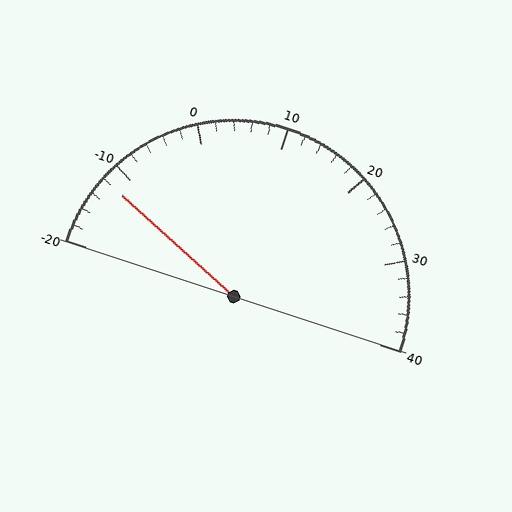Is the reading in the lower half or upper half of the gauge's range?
The reading is in the lower half of the range (-20 to 40).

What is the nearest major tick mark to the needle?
The nearest major tick mark is -10.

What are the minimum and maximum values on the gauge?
The gauge ranges from -20 to 40.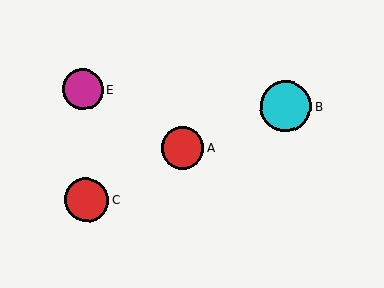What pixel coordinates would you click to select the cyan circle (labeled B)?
Click at (286, 107) to select the cyan circle B.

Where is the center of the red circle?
The center of the red circle is at (87, 200).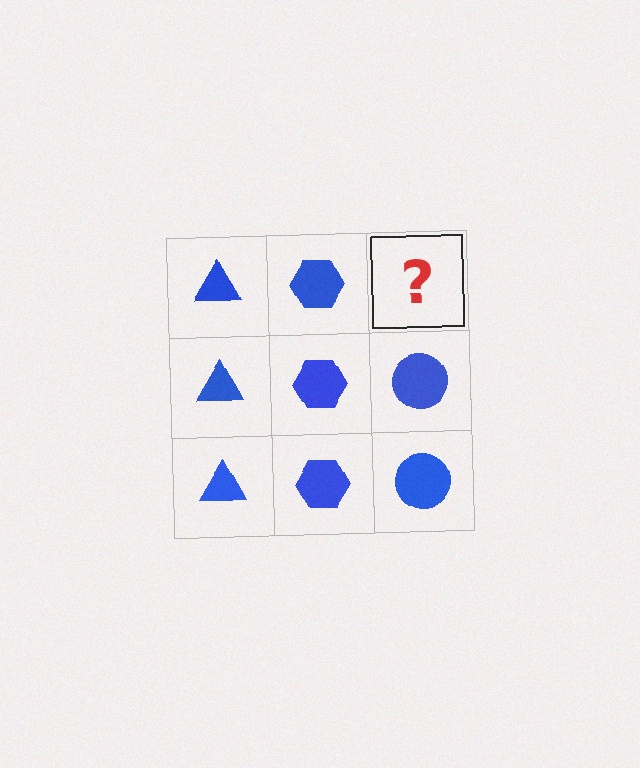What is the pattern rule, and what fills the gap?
The rule is that each column has a consistent shape. The gap should be filled with a blue circle.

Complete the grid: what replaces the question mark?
The question mark should be replaced with a blue circle.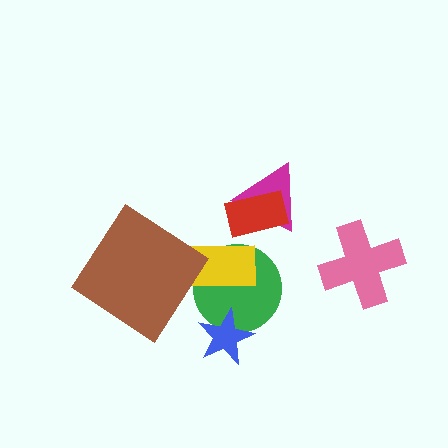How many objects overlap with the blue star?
1 object overlaps with the blue star.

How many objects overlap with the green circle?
2 objects overlap with the green circle.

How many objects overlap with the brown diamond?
0 objects overlap with the brown diamond.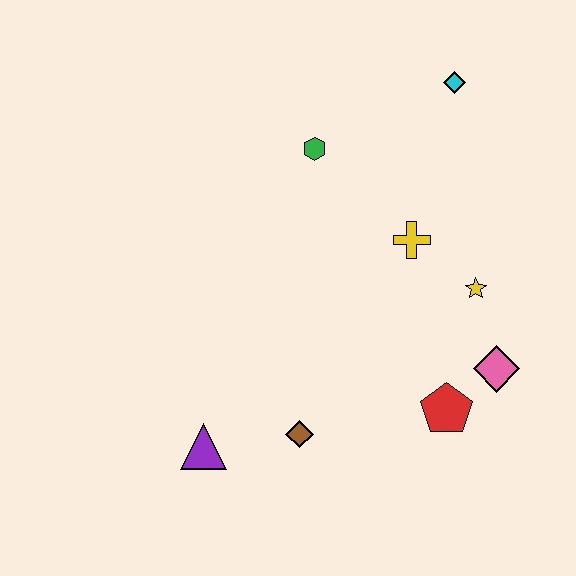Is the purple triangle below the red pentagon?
Yes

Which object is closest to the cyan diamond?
The green hexagon is closest to the cyan diamond.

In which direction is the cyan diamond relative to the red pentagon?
The cyan diamond is above the red pentagon.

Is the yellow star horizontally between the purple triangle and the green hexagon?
No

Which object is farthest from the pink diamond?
The purple triangle is farthest from the pink diamond.